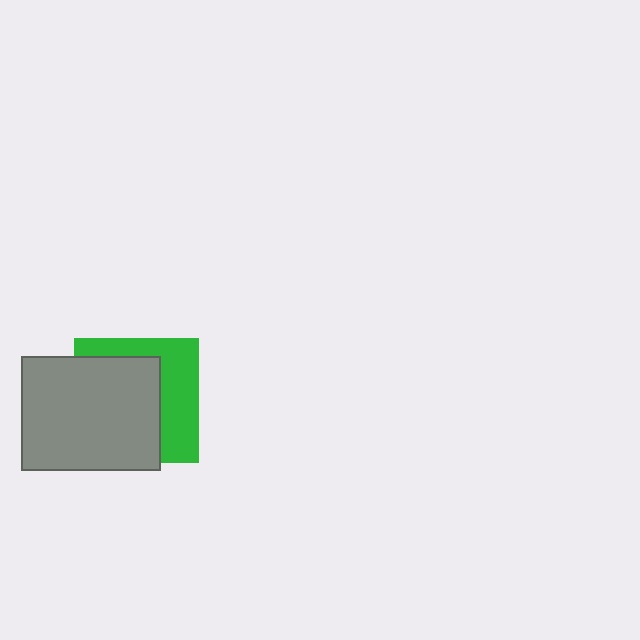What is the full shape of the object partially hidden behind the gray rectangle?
The partially hidden object is a green square.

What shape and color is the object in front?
The object in front is a gray rectangle.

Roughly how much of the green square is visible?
A small part of it is visible (roughly 40%).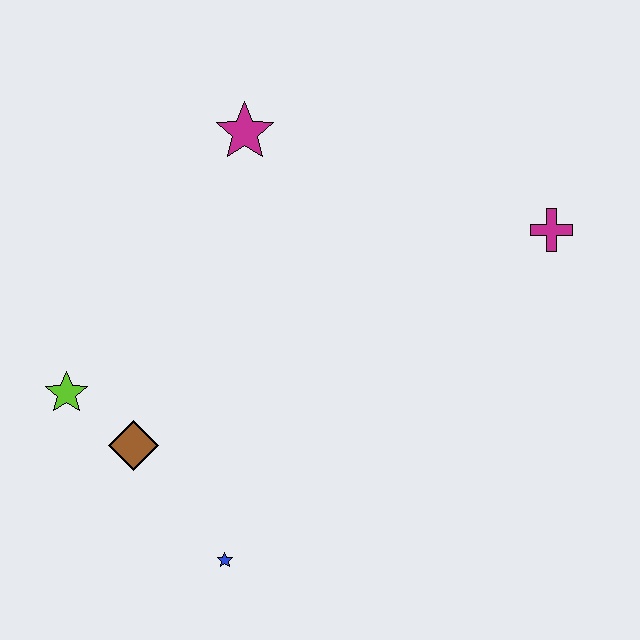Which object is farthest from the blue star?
The magenta cross is farthest from the blue star.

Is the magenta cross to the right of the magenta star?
Yes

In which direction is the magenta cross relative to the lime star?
The magenta cross is to the right of the lime star.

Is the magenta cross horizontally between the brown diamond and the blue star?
No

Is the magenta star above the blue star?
Yes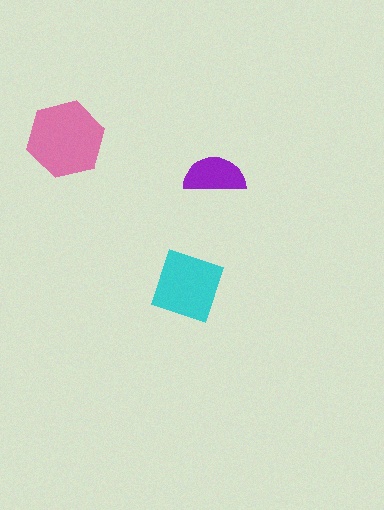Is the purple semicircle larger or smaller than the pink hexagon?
Smaller.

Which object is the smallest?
The purple semicircle.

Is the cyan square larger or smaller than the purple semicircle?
Larger.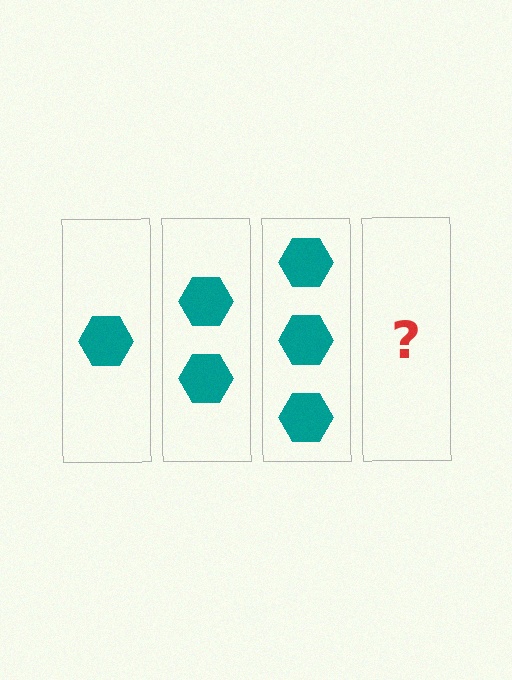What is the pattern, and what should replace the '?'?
The pattern is that each step adds one more hexagon. The '?' should be 4 hexagons.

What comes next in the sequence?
The next element should be 4 hexagons.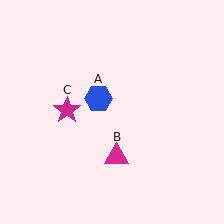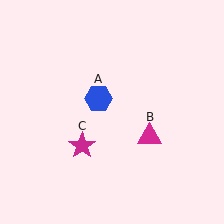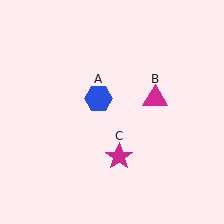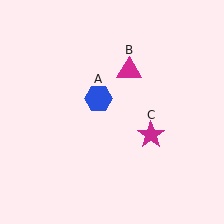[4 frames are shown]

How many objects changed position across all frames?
2 objects changed position: magenta triangle (object B), magenta star (object C).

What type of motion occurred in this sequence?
The magenta triangle (object B), magenta star (object C) rotated counterclockwise around the center of the scene.